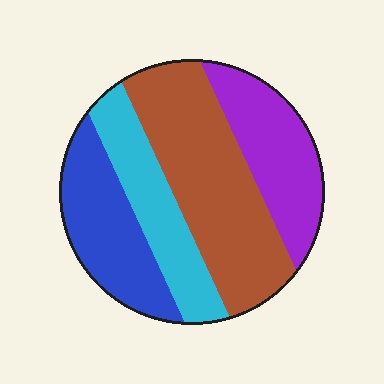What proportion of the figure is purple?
Purple covers about 20% of the figure.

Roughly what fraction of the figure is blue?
Blue covers 22% of the figure.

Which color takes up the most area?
Brown, at roughly 35%.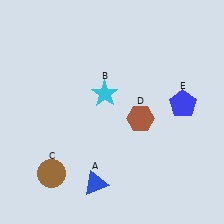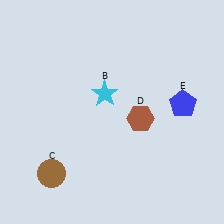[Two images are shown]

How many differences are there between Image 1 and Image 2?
There is 1 difference between the two images.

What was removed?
The blue triangle (A) was removed in Image 2.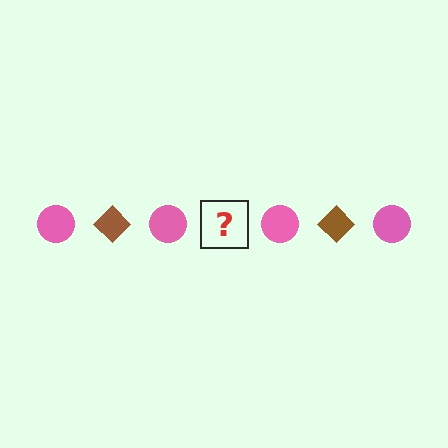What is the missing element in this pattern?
The missing element is a brown diamond.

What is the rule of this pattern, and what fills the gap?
The rule is that the pattern alternates between pink circle and brown diamond. The gap should be filled with a brown diamond.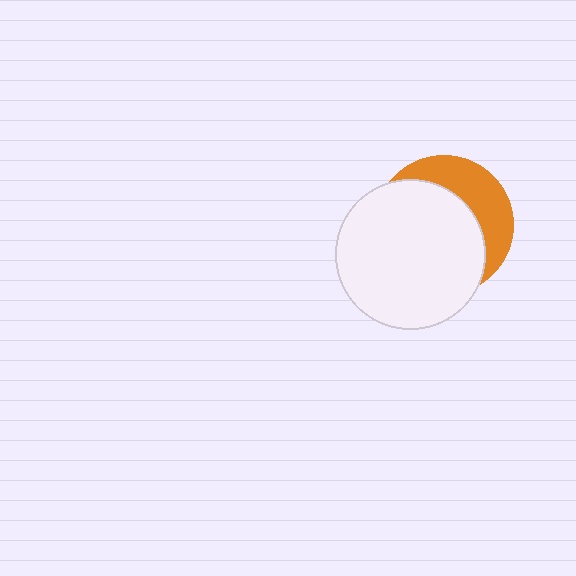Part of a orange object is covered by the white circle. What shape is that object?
It is a circle.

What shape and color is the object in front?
The object in front is a white circle.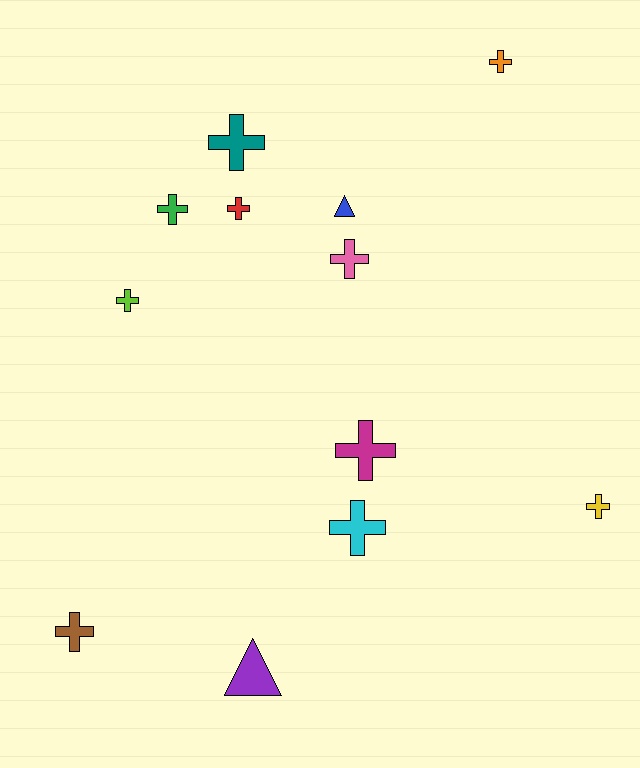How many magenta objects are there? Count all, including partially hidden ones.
There is 1 magenta object.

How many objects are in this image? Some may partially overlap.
There are 12 objects.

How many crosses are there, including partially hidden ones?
There are 10 crosses.